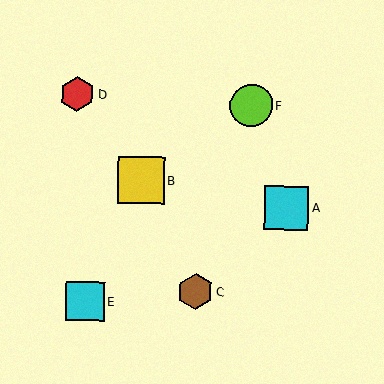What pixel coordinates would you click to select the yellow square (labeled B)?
Click at (141, 181) to select the yellow square B.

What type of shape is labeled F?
Shape F is a lime circle.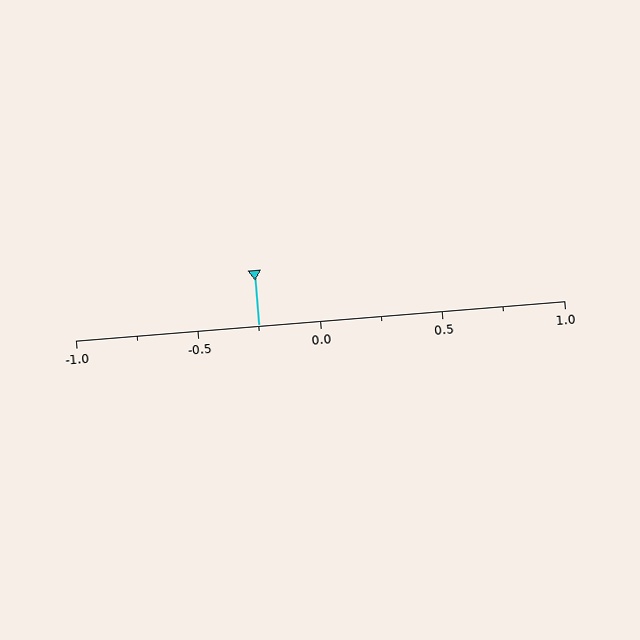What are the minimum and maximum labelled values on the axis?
The axis runs from -1.0 to 1.0.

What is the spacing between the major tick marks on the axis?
The major ticks are spaced 0.5 apart.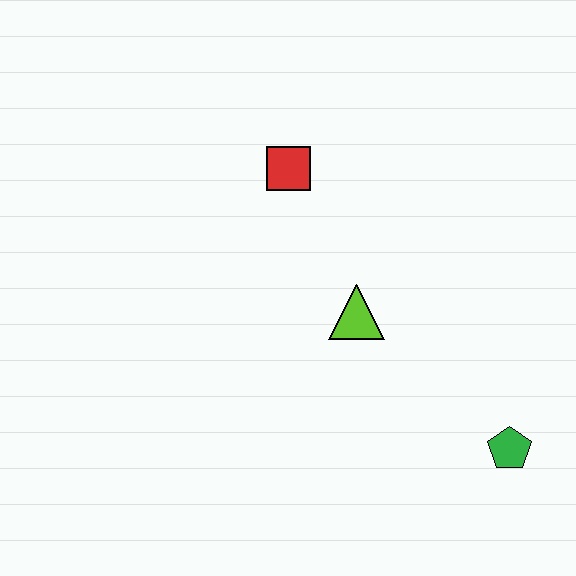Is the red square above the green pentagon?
Yes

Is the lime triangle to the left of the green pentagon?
Yes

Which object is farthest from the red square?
The green pentagon is farthest from the red square.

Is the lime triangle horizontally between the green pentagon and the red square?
Yes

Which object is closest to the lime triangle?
The red square is closest to the lime triangle.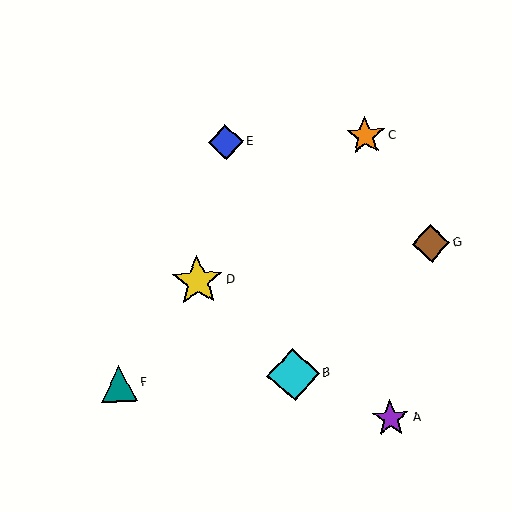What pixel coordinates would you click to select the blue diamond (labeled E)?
Click at (226, 142) to select the blue diamond E.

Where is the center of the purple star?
The center of the purple star is at (391, 418).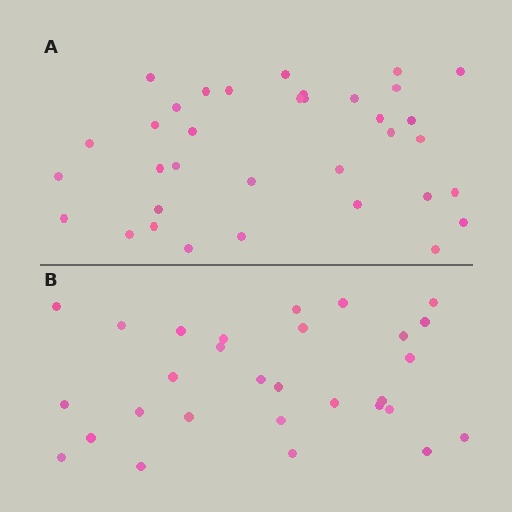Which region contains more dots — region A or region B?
Region A (the top region) has more dots.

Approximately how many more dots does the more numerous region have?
Region A has about 6 more dots than region B.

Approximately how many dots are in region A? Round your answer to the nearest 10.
About 40 dots. (The exact count is 35, which rounds to 40.)